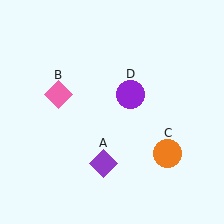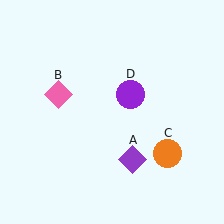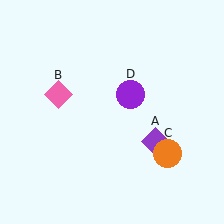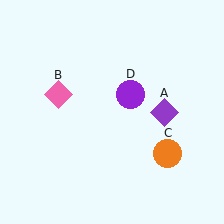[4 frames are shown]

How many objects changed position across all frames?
1 object changed position: purple diamond (object A).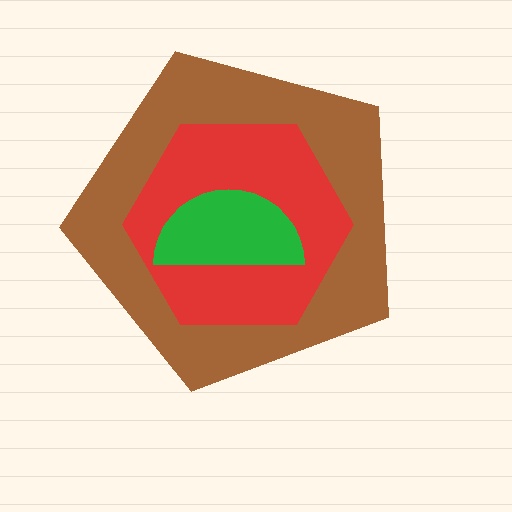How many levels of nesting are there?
3.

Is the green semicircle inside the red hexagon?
Yes.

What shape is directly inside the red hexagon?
The green semicircle.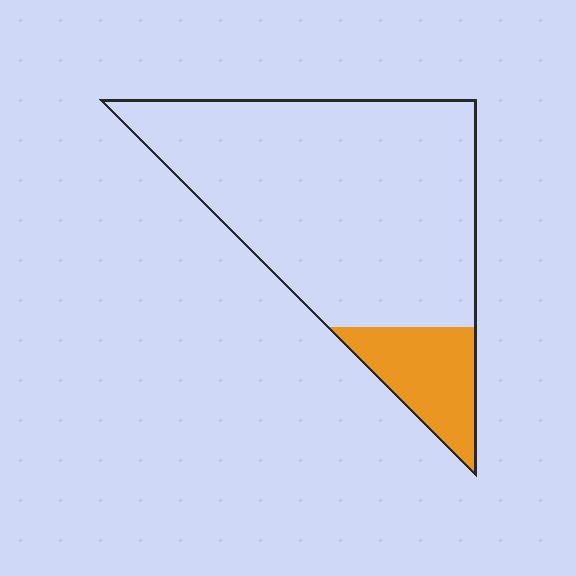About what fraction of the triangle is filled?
About one sixth (1/6).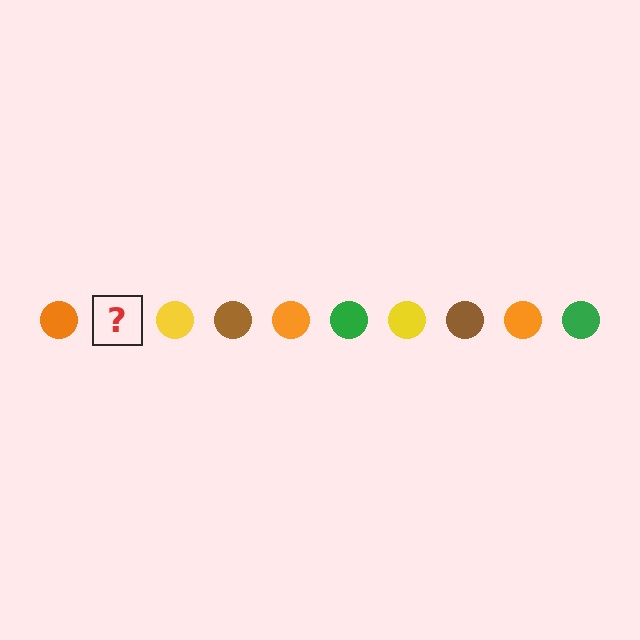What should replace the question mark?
The question mark should be replaced with a green circle.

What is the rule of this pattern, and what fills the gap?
The rule is that the pattern cycles through orange, green, yellow, brown circles. The gap should be filled with a green circle.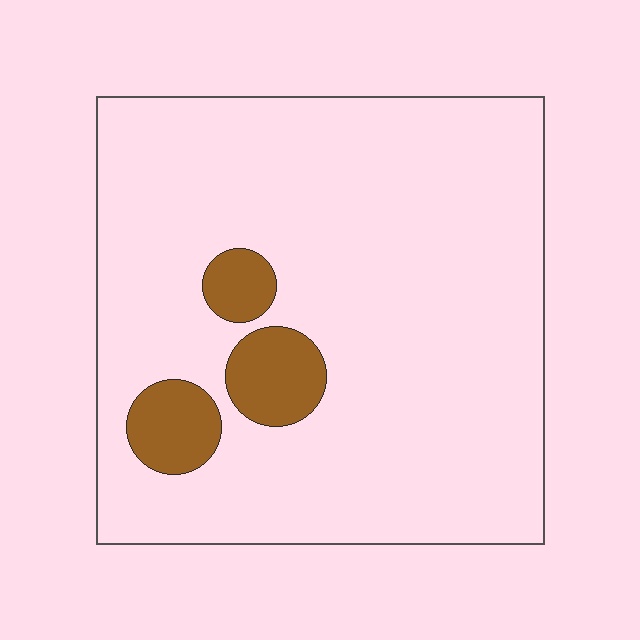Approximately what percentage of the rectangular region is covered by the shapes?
Approximately 10%.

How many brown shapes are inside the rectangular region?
3.